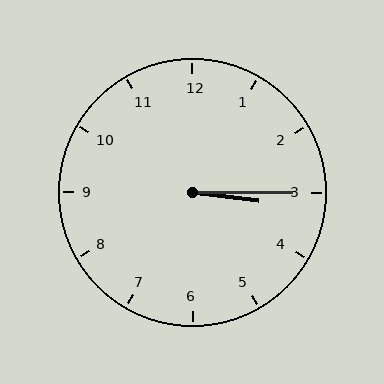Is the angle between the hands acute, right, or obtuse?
It is acute.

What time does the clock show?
3:15.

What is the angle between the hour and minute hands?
Approximately 8 degrees.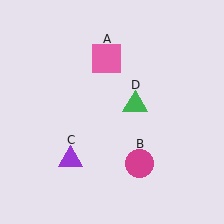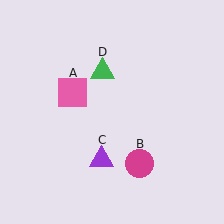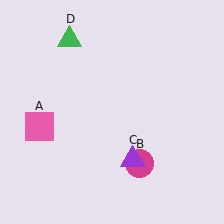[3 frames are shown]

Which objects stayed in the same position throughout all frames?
Magenta circle (object B) remained stationary.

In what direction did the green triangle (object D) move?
The green triangle (object D) moved up and to the left.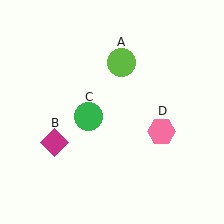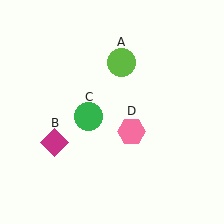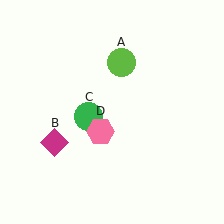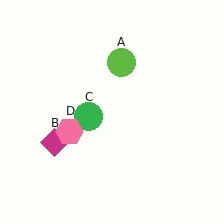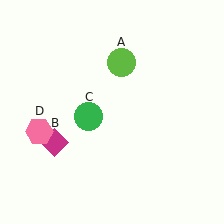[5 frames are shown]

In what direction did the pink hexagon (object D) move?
The pink hexagon (object D) moved left.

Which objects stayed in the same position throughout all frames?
Lime circle (object A) and magenta diamond (object B) and green circle (object C) remained stationary.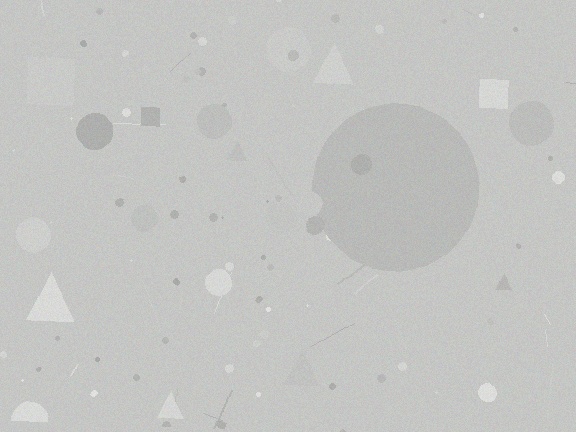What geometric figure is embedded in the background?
A circle is embedded in the background.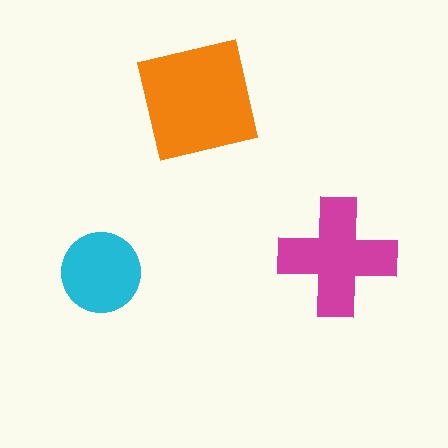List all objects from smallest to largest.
The cyan circle, the magenta cross, the orange square.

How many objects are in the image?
There are 3 objects in the image.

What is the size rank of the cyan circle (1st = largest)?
3rd.